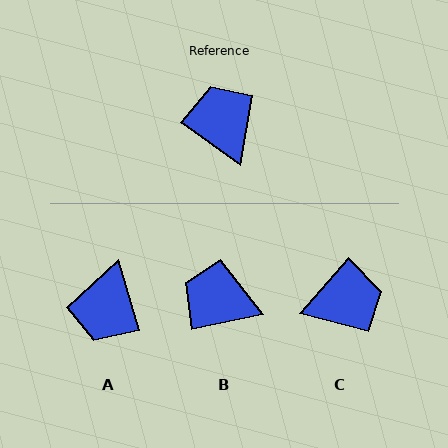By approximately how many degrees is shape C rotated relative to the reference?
Approximately 95 degrees clockwise.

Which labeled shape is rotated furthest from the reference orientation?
A, about 141 degrees away.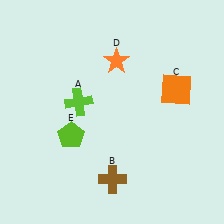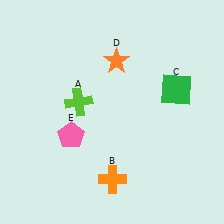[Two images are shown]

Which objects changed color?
B changed from brown to orange. C changed from orange to green. E changed from lime to pink.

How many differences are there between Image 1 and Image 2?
There are 3 differences between the two images.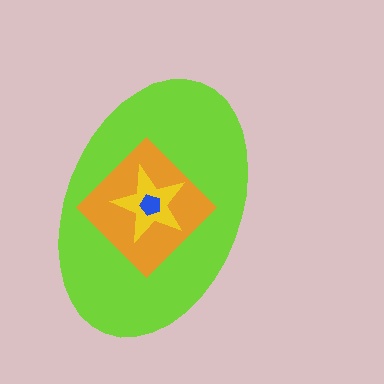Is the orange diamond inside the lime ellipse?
Yes.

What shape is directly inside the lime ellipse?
The orange diamond.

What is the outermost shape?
The lime ellipse.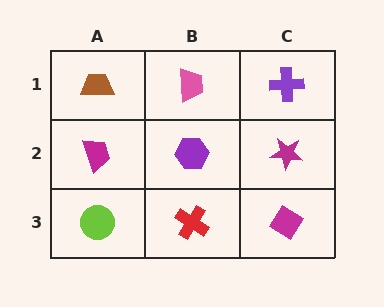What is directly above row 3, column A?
A magenta trapezoid.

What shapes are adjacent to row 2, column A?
A brown trapezoid (row 1, column A), a lime circle (row 3, column A), a purple hexagon (row 2, column B).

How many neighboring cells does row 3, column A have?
2.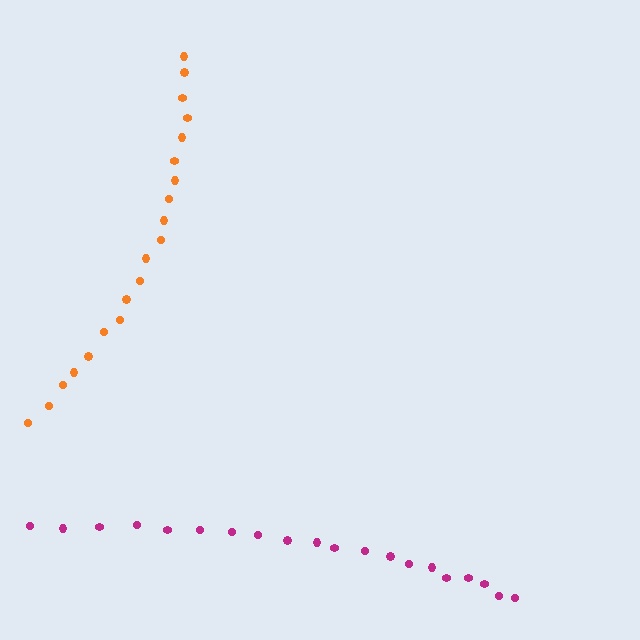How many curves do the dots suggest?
There are 2 distinct paths.